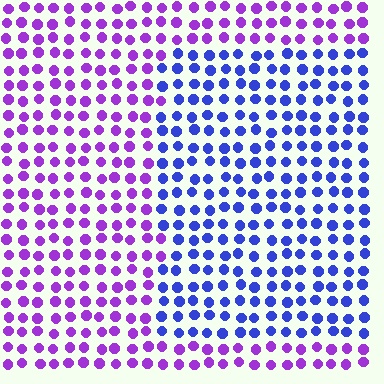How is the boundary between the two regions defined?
The boundary is defined purely by a slight shift in hue (about 46 degrees). Spacing, size, and orientation are identical on both sides.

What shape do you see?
I see a rectangle.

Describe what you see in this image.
The image is filled with small purple elements in a uniform arrangement. A rectangle-shaped region is visible where the elements are tinted to a slightly different hue, forming a subtle color boundary.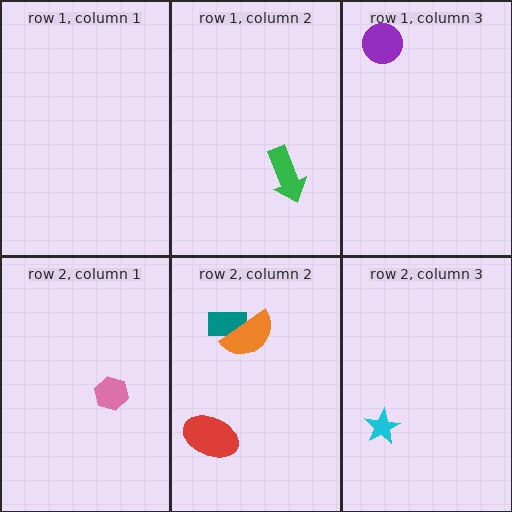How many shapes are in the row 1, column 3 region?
1.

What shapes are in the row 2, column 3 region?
The cyan star.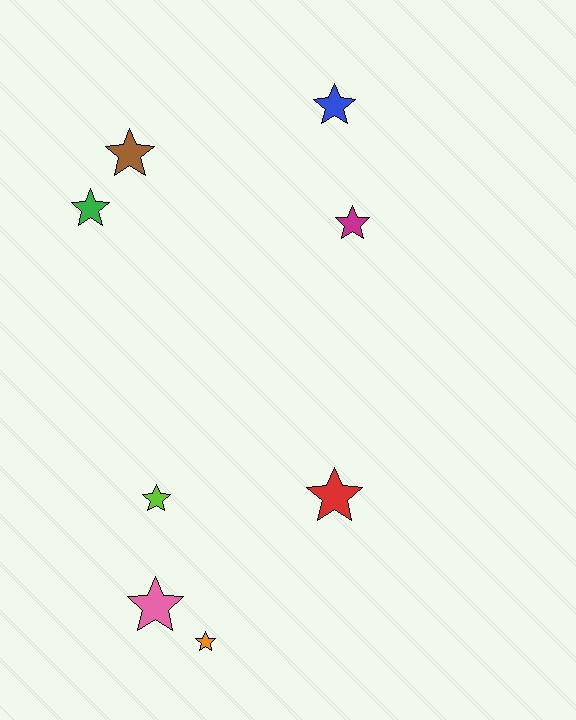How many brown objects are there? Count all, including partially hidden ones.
There is 1 brown object.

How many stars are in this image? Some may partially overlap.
There are 8 stars.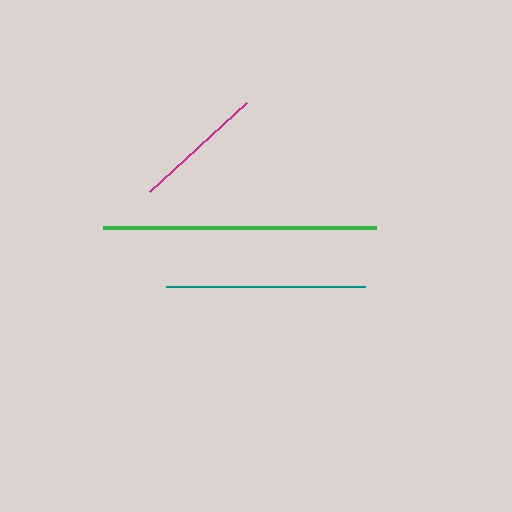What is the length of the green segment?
The green segment is approximately 273 pixels long.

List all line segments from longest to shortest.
From longest to shortest: green, teal, magenta.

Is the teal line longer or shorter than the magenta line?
The teal line is longer than the magenta line.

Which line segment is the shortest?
The magenta line is the shortest at approximately 132 pixels.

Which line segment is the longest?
The green line is the longest at approximately 273 pixels.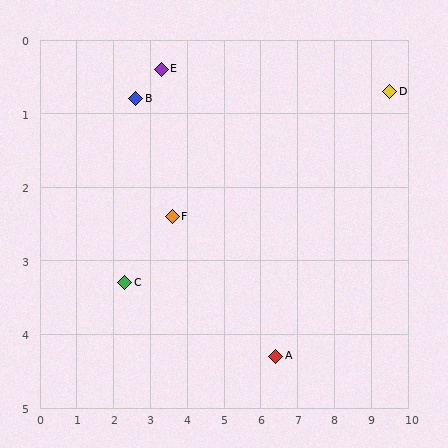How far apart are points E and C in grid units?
Points E and C are about 3.1 grid units apart.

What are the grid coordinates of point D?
Point D is at approximately (9.5, 0.7).